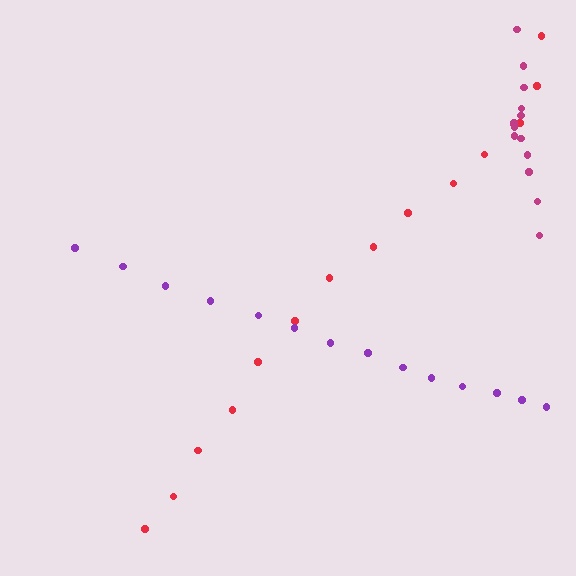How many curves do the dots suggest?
There are 3 distinct paths.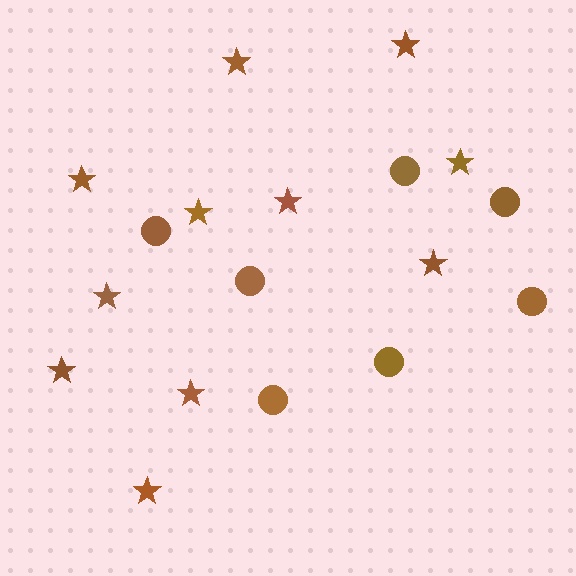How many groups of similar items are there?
There are 2 groups: one group of circles (7) and one group of stars (11).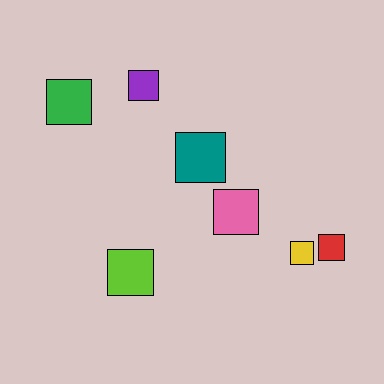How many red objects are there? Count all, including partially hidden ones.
There is 1 red object.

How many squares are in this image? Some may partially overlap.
There are 7 squares.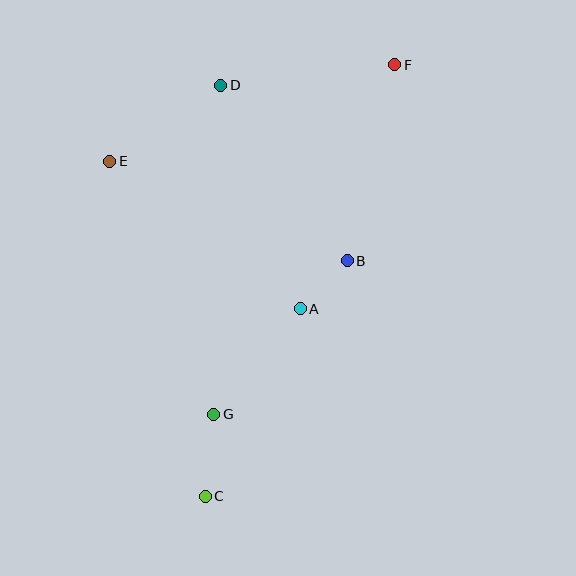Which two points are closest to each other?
Points A and B are closest to each other.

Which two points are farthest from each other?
Points C and F are farthest from each other.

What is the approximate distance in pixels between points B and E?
The distance between B and E is approximately 258 pixels.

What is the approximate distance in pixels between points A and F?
The distance between A and F is approximately 262 pixels.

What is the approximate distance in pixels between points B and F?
The distance between B and F is approximately 201 pixels.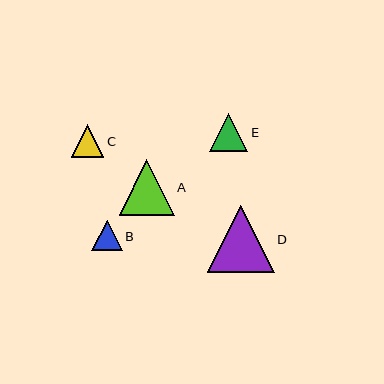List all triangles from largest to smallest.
From largest to smallest: D, A, E, C, B.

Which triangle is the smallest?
Triangle B is the smallest with a size of approximately 31 pixels.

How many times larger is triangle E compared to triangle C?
Triangle E is approximately 1.2 times the size of triangle C.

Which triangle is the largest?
Triangle D is the largest with a size of approximately 67 pixels.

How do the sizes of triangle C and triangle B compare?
Triangle C and triangle B are approximately the same size.